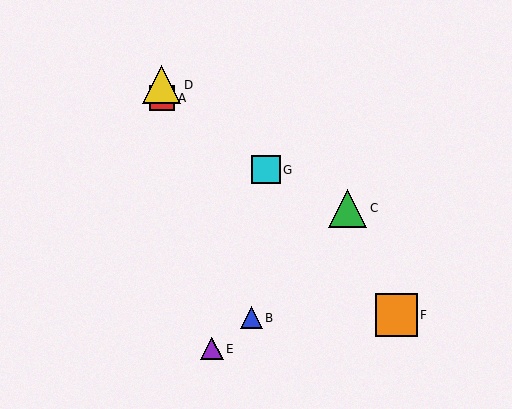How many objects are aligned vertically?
2 objects (A, D) are aligned vertically.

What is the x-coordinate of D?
Object D is at x≈162.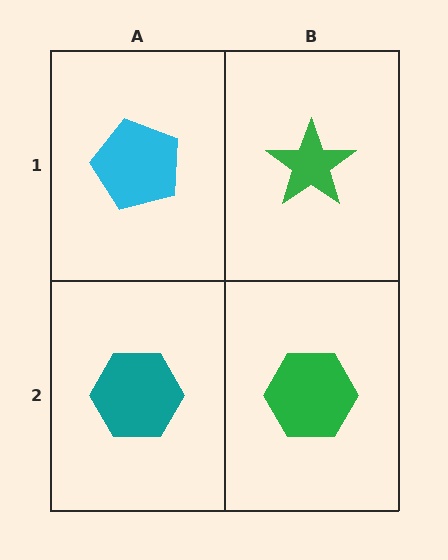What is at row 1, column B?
A green star.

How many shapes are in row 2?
2 shapes.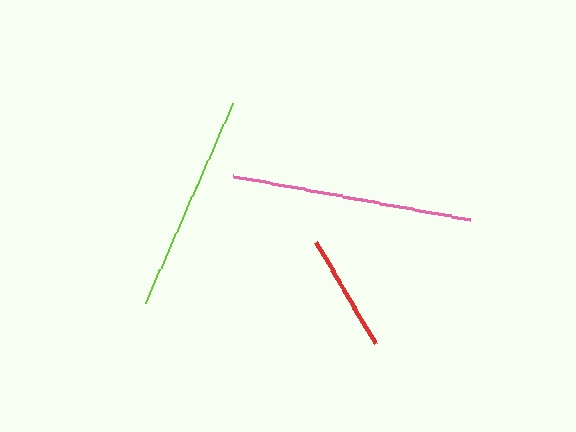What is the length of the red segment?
The red segment is approximately 118 pixels long.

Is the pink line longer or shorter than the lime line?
The pink line is longer than the lime line.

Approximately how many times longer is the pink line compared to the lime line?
The pink line is approximately 1.1 times the length of the lime line.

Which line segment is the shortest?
The red line is the shortest at approximately 118 pixels.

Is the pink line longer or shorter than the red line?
The pink line is longer than the red line.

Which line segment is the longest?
The pink line is the longest at approximately 241 pixels.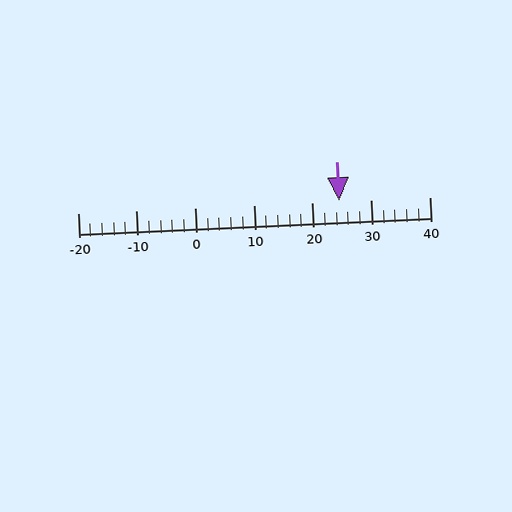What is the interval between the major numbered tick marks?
The major tick marks are spaced 10 units apart.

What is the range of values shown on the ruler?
The ruler shows values from -20 to 40.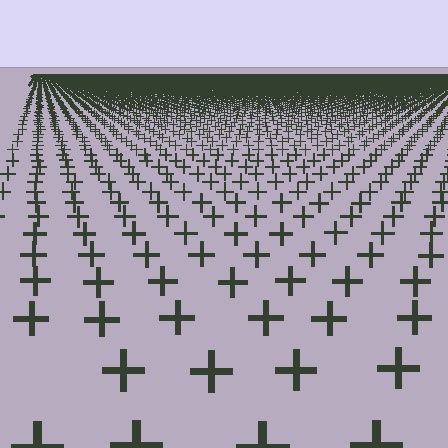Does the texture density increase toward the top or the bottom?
Density increases toward the top.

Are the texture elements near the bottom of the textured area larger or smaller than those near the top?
Larger. Near the bottom, elements are closer to the viewer and appear at a bigger on-screen size.